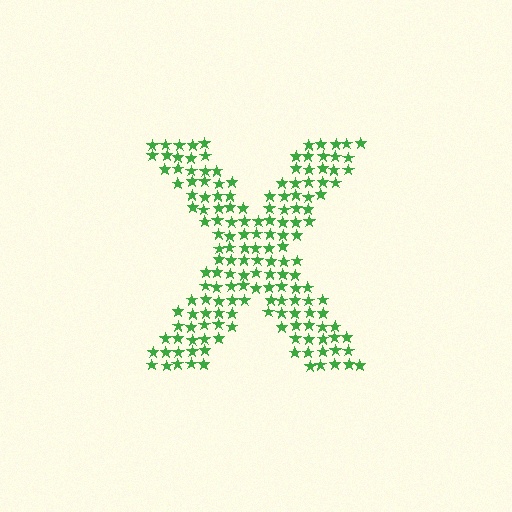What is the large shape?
The large shape is the letter X.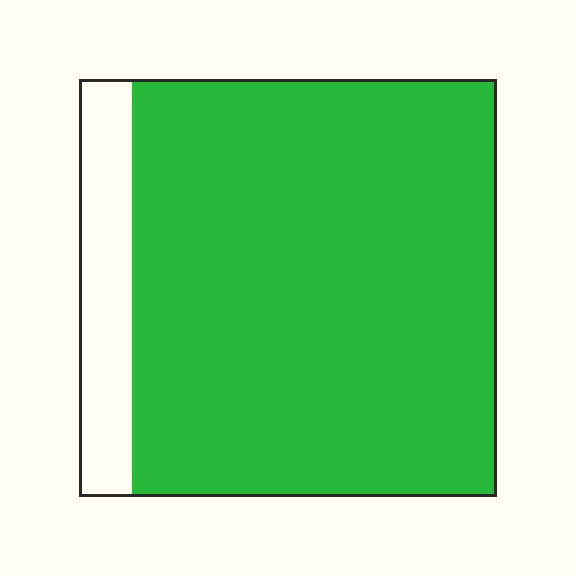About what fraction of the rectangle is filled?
About seven eighths (7/8).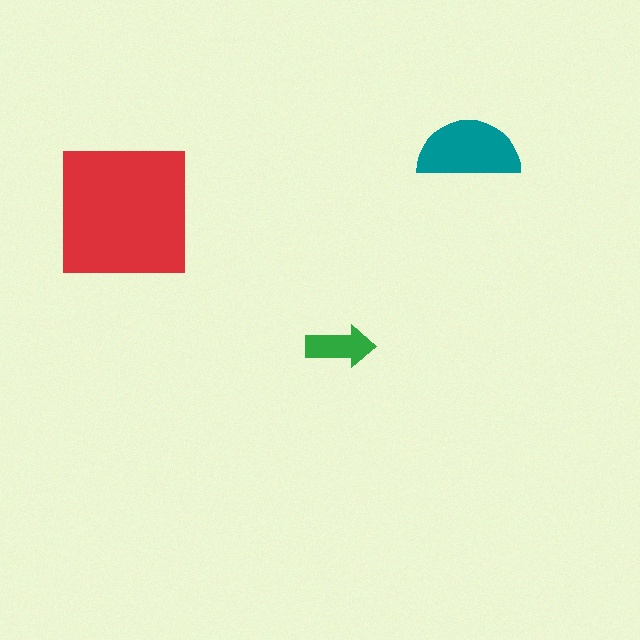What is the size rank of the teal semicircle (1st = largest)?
2nd.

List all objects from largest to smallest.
The red square, the teal semicircle, the green arrow.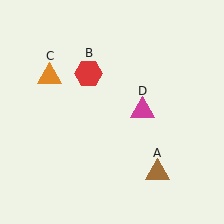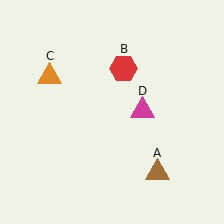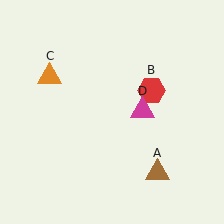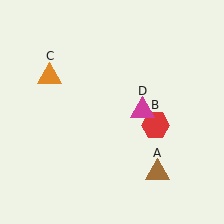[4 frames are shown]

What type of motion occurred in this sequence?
The red hexagon (object B) rotated clockwise around the center of the scene.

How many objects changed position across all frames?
1 object changed position: red hexagon (object B).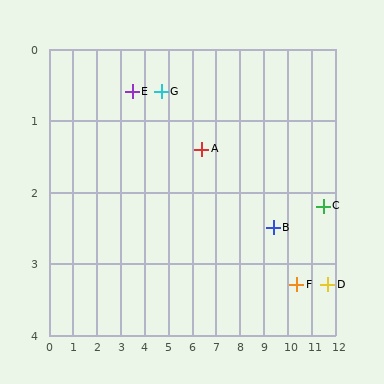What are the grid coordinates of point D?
Point D is at approximately (11.7, 3.3).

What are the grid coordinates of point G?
Point G is at approximately (4.7, 0.6).